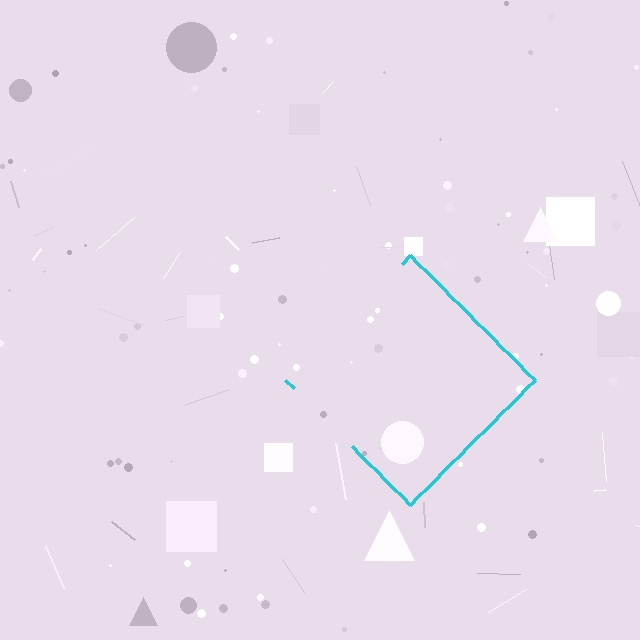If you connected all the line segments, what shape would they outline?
They would outline a diamond.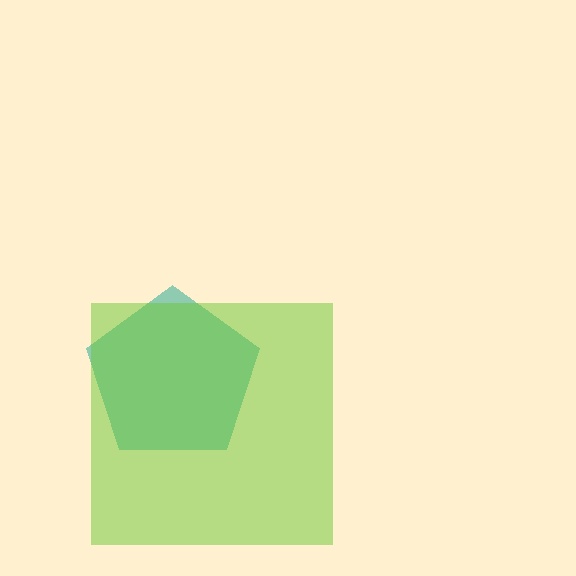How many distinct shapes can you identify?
There are 2 distinct shapes: a teal pentagon, a lime square.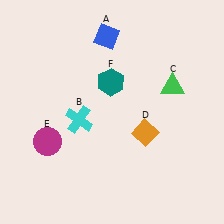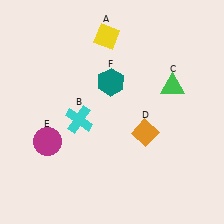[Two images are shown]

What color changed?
The diamond (A) changed from blue in Image 1 to yellow in Image 2.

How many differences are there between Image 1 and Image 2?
There is 1 difference between the two images.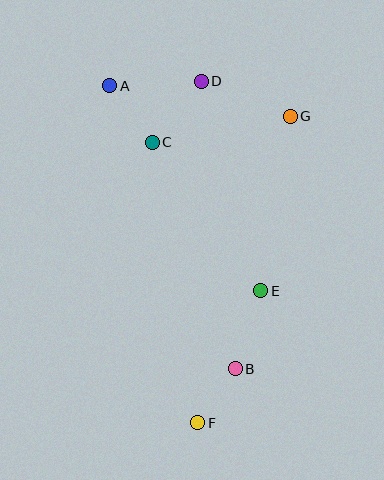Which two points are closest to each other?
Points B and F are closest to each other.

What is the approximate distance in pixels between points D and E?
The distance between D and E is approximately 218 pixels.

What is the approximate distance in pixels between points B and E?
The distance between B and E is approximately 82 pixels.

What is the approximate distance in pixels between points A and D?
The distance between A and D is approximately 92 pixels.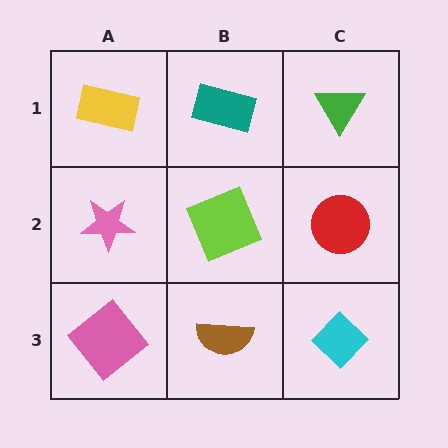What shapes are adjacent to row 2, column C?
A green triangle (row 1, column C), a cyan diamond (row 3, column C), a lime square (row 2, column B).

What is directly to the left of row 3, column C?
A brown semicircle.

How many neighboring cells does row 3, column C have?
2.